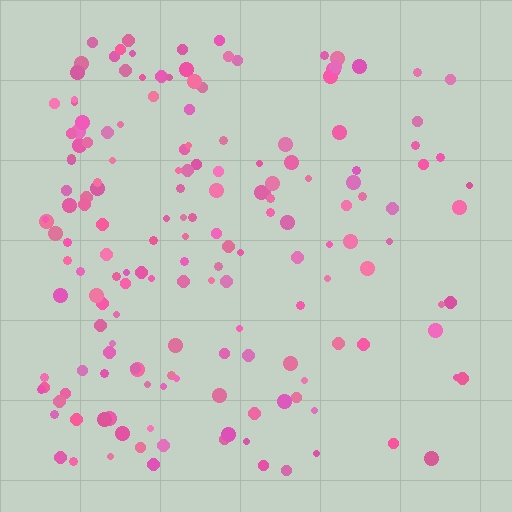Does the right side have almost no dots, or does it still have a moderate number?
Still a moderate number, just noticeably fewer than the left.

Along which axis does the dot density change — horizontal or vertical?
Horizontal.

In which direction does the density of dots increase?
From right to left, with the left side densest.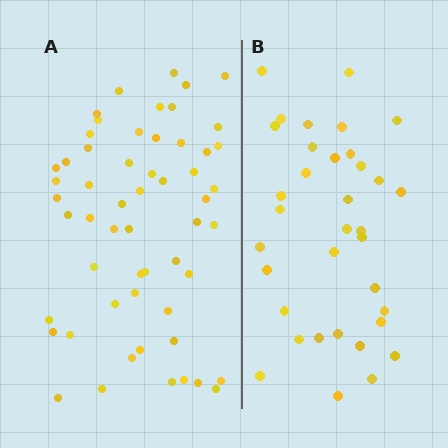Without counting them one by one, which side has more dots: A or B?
Region A (the left region) has more dots.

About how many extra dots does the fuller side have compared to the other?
Region A has approximately 20 more dots than region B.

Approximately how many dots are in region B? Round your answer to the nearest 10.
About 40 dots. (The exact count is 35, which rounds to 40.)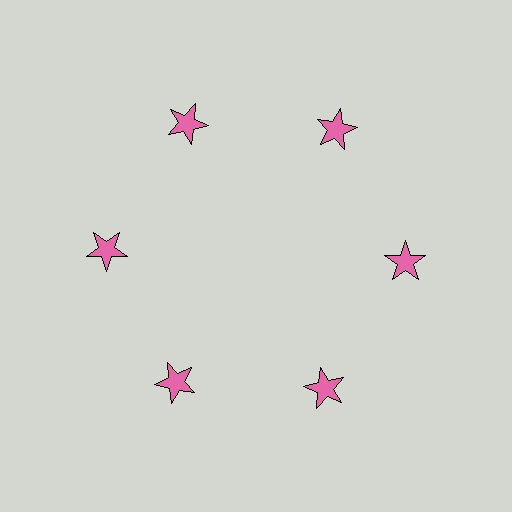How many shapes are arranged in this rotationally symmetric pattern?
There are 6 shapes, arranged in 6 groups of 1.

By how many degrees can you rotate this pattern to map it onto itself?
The pattern maps onto itself every 60 degrees of rotation.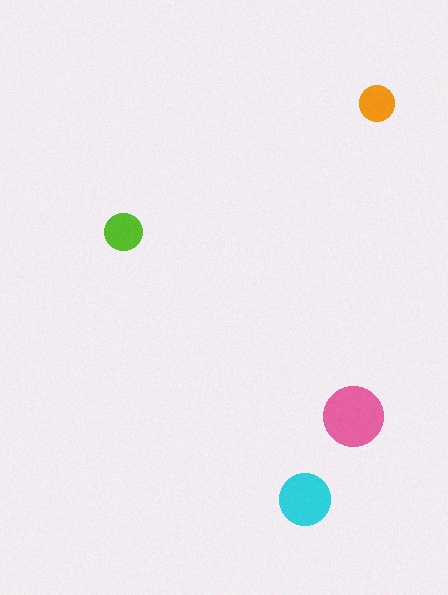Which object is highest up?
The orange circle is topmost.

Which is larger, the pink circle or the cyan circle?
The pink one.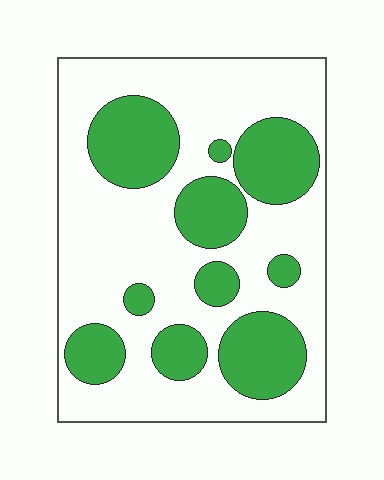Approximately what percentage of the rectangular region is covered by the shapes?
Approximately 35%.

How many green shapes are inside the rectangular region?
10.